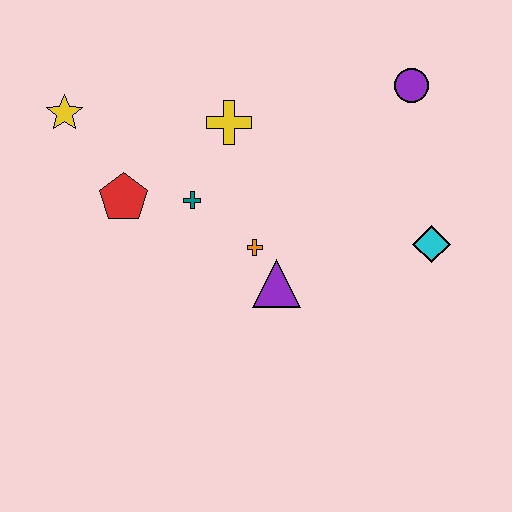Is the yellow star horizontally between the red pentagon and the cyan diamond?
No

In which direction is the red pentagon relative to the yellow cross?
The red pentagon is to the left of the yellow cross.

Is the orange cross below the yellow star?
Yes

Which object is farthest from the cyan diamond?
The yellow star is farthest from the cyan diamond.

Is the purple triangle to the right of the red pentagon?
Yes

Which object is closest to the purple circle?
The cyan diamond is closest to the purple circle.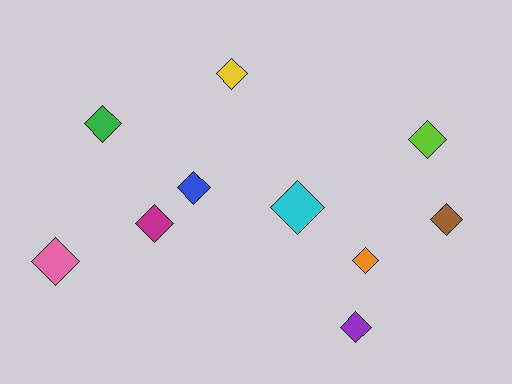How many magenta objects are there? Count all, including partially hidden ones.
There is 1 magenta object.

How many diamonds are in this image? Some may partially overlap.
There are 10 diamonds.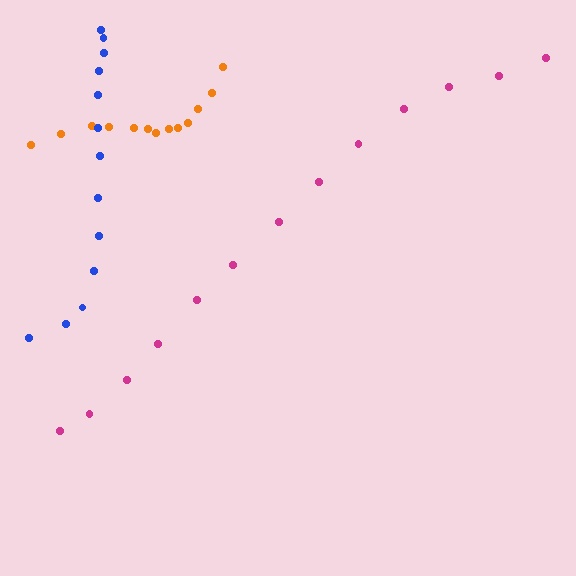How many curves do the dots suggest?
There are 3 distinct paths.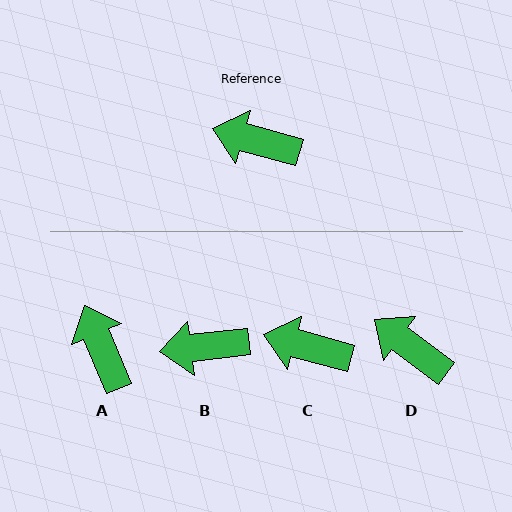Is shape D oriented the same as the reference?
No, it is off by about 21 degrees.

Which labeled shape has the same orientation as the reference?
C.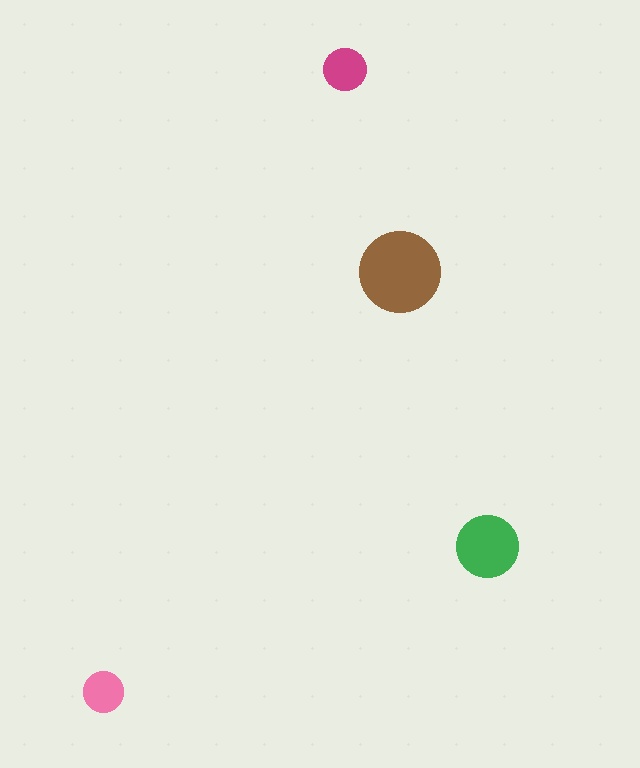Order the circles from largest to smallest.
the brown one, the green one, the magenta one, the pink one.